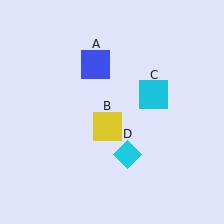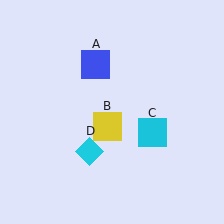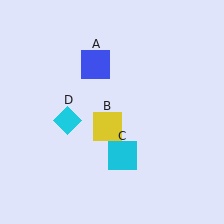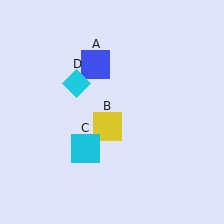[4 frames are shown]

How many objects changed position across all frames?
2 objects changed position: cyan square (object C), cyan diamond (object D).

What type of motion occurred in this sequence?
The cyan square (object C), cyan diamond (object D) rotated clockwise around the center of the scene.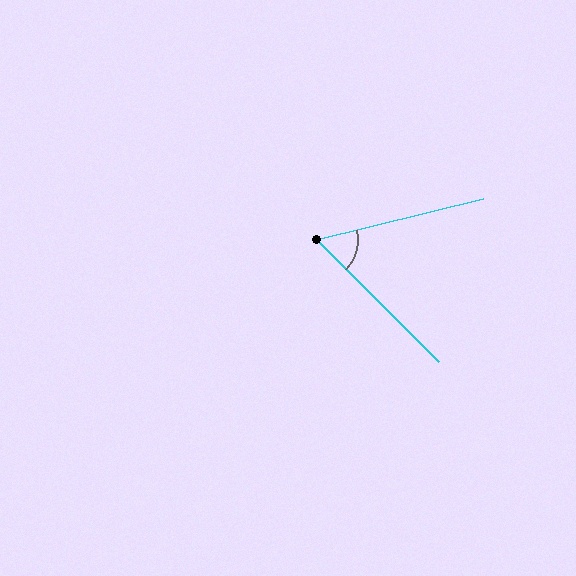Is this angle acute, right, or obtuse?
It is acute.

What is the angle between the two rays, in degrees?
Approximately 59 degrees.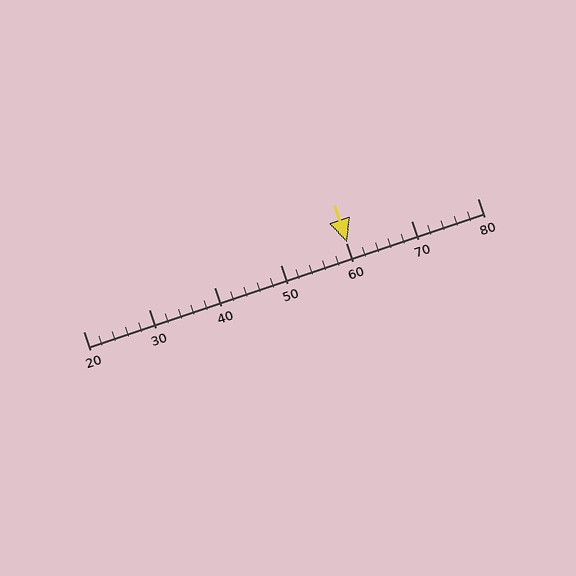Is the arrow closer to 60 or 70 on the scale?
The arrow is closer to 60.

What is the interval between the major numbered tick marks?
The major tick marks are spaced 10 units apart.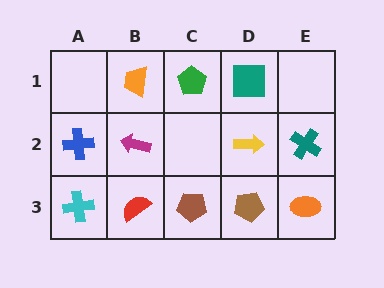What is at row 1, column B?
An orange trapezoid.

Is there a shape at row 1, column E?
No, that cell is empty.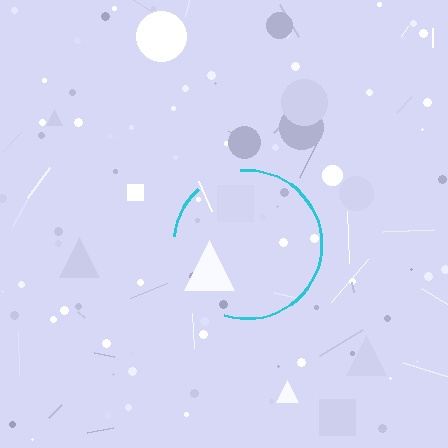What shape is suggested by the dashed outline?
The dashed outline suggests a circle.